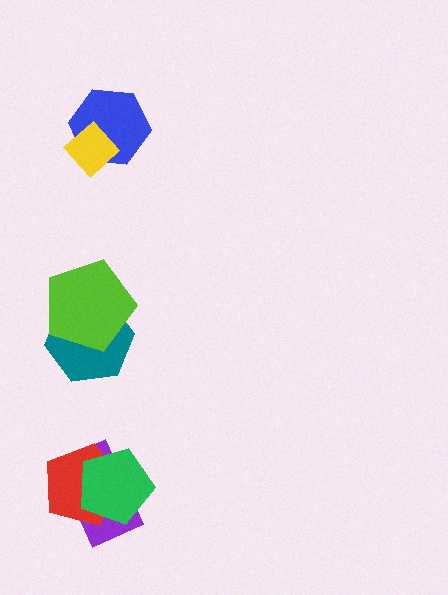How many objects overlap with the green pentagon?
2 objects overlap with the green pentagon.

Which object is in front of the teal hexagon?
The lime pentagon is in front of the teal hexagon.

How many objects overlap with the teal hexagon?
1 object overlaps with the teal hexagon.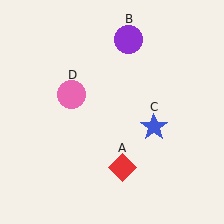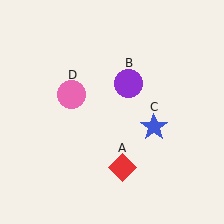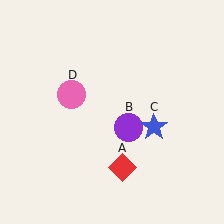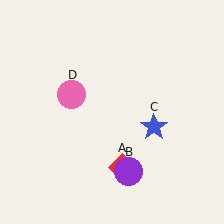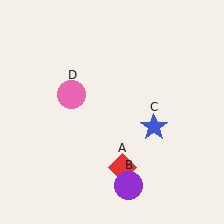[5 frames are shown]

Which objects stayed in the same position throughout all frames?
Red diamond (object A) and blue star (object C) and pink circle (object D) remained stationary.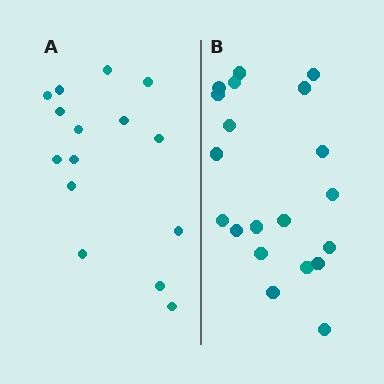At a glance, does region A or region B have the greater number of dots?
Region B (the right region) has more dots.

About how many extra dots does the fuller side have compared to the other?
Region B has about 5 more dots than region A.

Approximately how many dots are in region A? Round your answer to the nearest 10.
About 20 dots. (The exact count is 15, which rounds to 20.)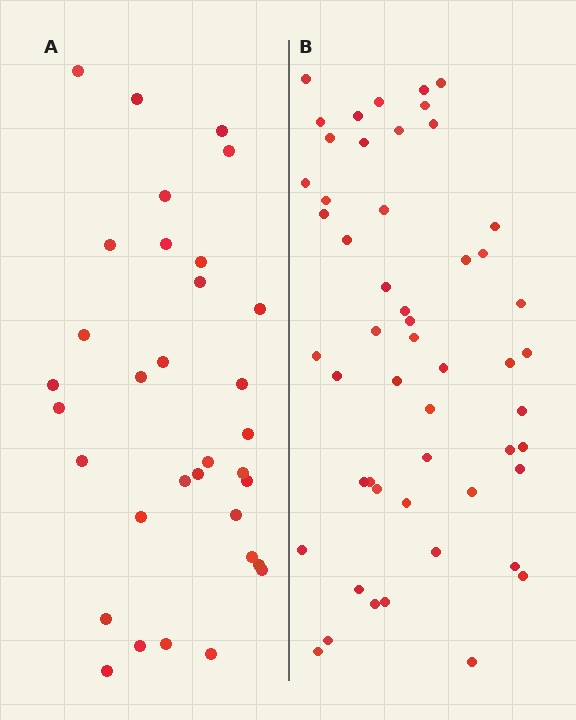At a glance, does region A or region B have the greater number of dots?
Region B (the right region) has more dots.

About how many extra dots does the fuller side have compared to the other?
Region B has approximately 20 more dots than region A.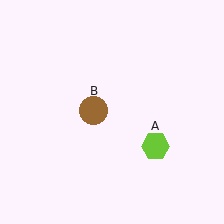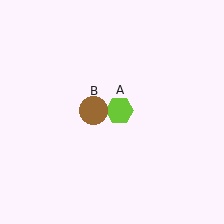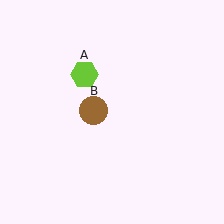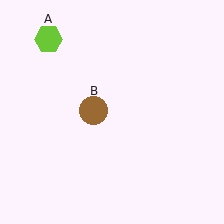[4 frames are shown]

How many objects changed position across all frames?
1 object changed position: lime hexagon (object A).